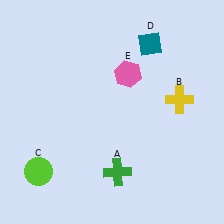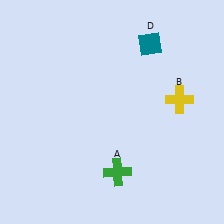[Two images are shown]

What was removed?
The lime circle (C), the pink hexagon (E) were removed in Image 2.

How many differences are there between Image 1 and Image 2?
There are 2 differences between the two images.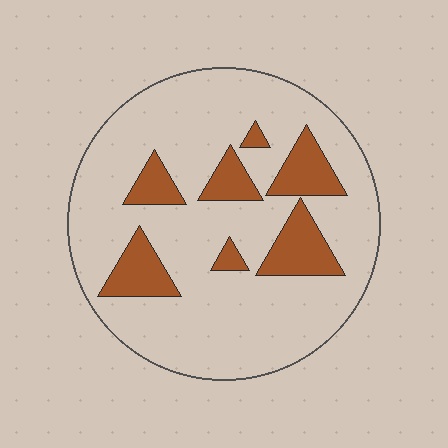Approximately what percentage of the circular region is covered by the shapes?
Approximately 20%.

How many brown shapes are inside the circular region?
7.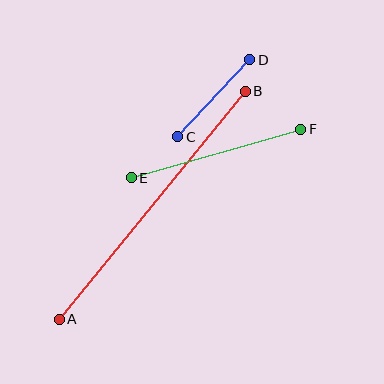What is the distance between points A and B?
The distance is approximately 295 pixels.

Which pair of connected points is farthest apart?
Points A and B are farthest apart.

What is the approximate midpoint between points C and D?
The midpoint is at approximately (214, 98) pixels.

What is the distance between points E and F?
The distance is approximately 176 pixels.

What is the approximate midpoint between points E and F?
The midpoint is at approximately (216, 153) pixels.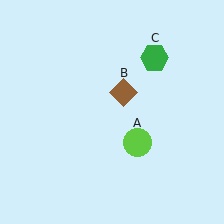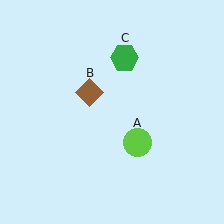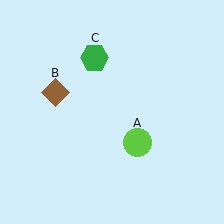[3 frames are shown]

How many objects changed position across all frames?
2 objects changed position: brown diamond (object B), green hexagon (object C).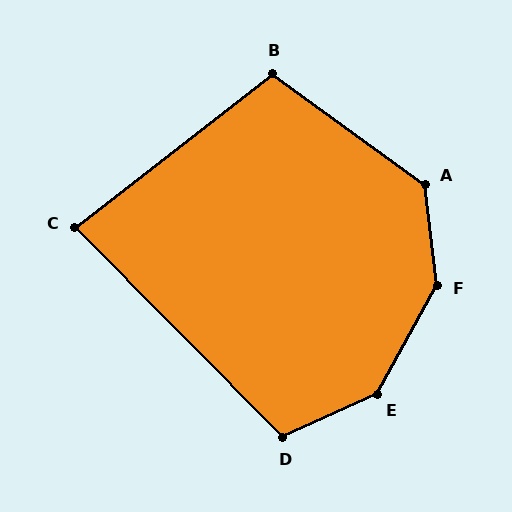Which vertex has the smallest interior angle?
C, at approximately 83 degrees.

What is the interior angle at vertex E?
Approximately 144 degrees (obtuse).